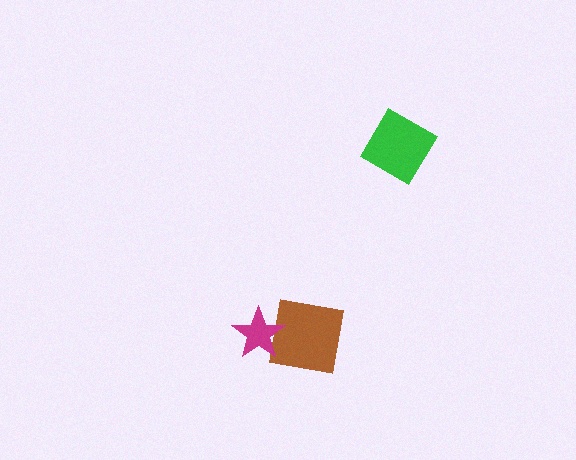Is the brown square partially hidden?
Yes, it is partially covered by another shape.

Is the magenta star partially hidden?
No, no other shape covers it.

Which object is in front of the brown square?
The magenta star is in front of the brown square.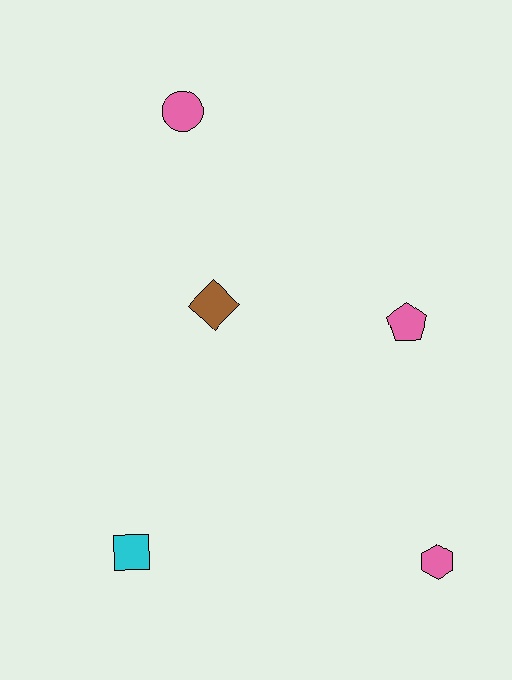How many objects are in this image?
There are 5 objects.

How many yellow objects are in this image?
There are no yellow objects.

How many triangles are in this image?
There are no triangles.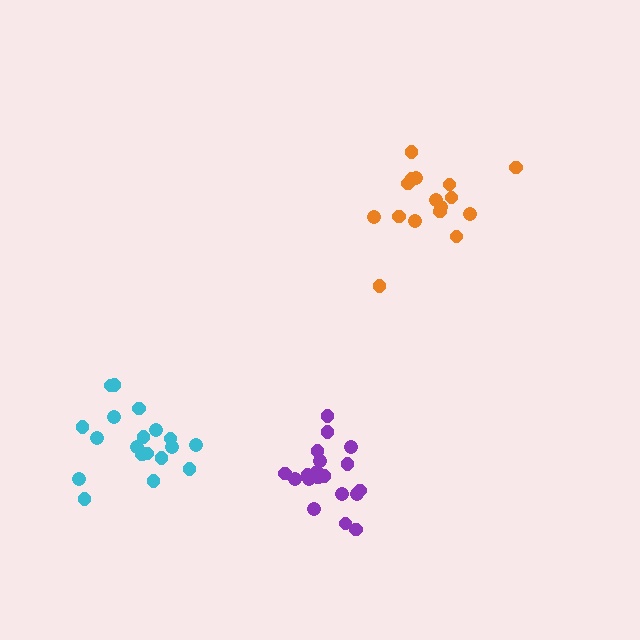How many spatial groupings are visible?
There are 3 spatial groupings.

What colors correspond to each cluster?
The clusters are colored: purple, orange, cyan.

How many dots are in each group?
Group 1: 19 dots, Group 2: 16 dots, Group 3: 19 dots (54 total).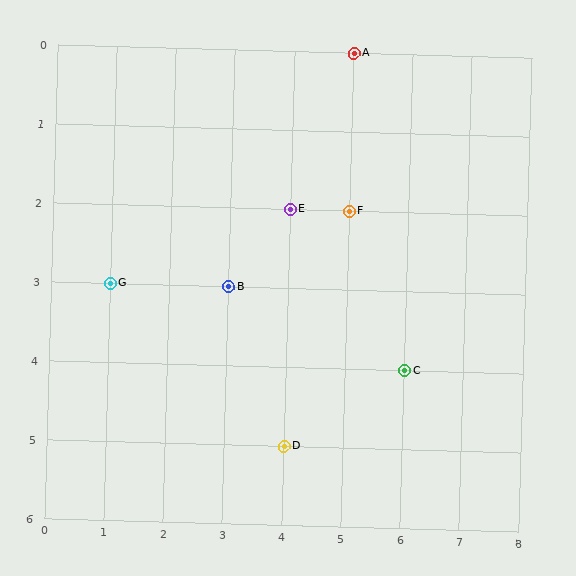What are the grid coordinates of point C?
Point C is at grid coordinates (6, 4).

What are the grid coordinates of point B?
Point B is at grid coordinates (3, 3).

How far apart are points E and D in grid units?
Points E and D are 3 rows apart.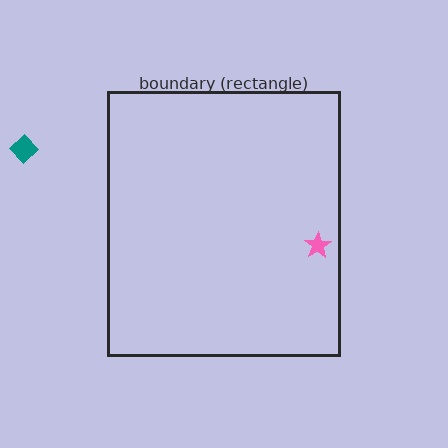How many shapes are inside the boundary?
1 inside, 1 outside.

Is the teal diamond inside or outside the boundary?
Outside.